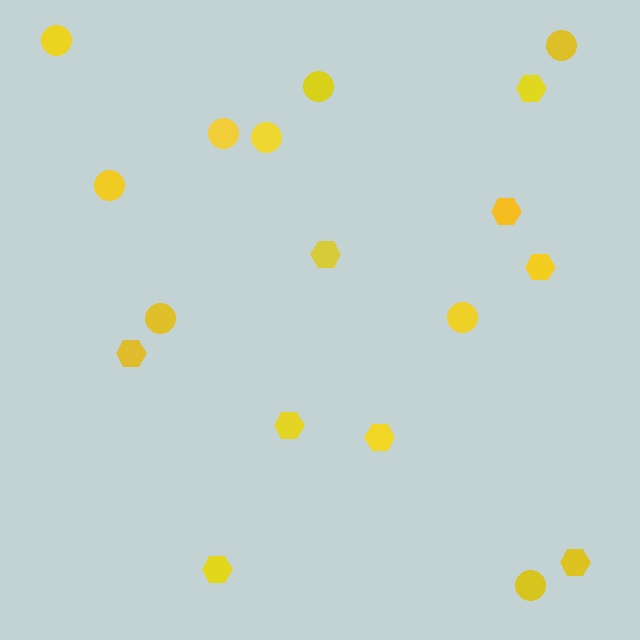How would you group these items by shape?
There are 2 groups: one group of hexagons (9) and one group of circles (9).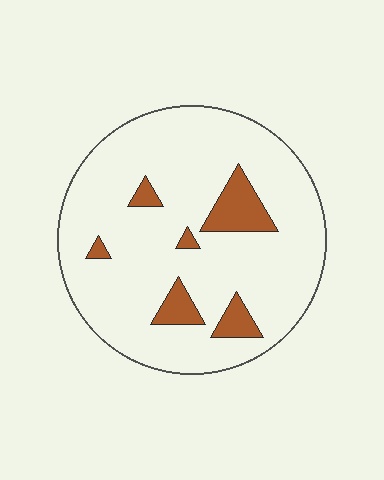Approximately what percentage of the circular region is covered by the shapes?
Approximately 10%.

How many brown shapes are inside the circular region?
6.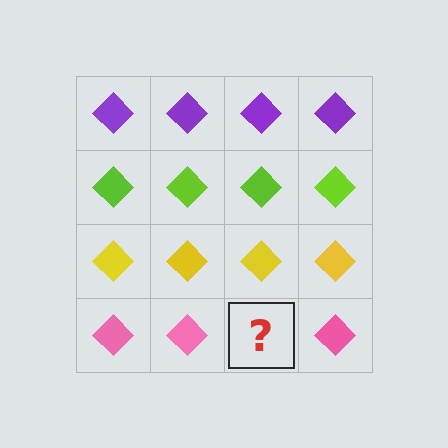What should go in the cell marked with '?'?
The missing cell should contain a pink diamond.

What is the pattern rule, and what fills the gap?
The rule is that each row has a consistent color. The gap should be filled with a pink diamond.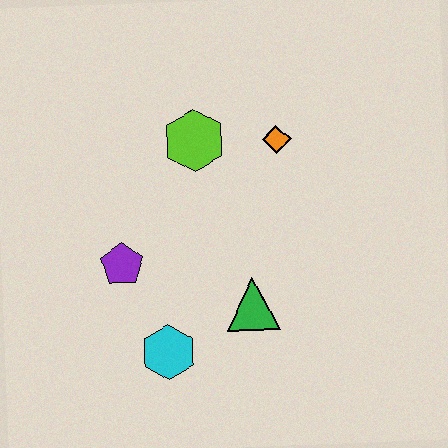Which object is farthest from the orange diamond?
The cyan hexagon is farthest from the orange diamond.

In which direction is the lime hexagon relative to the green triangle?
The lime hexagon is above the green triangle.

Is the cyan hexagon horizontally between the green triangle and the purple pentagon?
Yes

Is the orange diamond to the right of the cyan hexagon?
Yes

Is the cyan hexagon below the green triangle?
Yes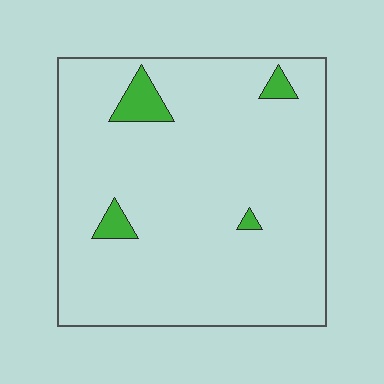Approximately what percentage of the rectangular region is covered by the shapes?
Approximately 5%.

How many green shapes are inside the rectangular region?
4.